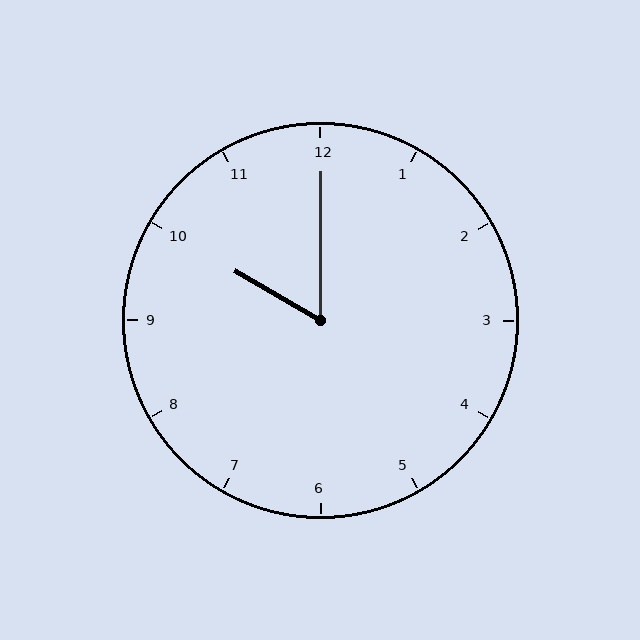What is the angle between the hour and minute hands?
Approximately 60 degrees.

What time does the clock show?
10:00.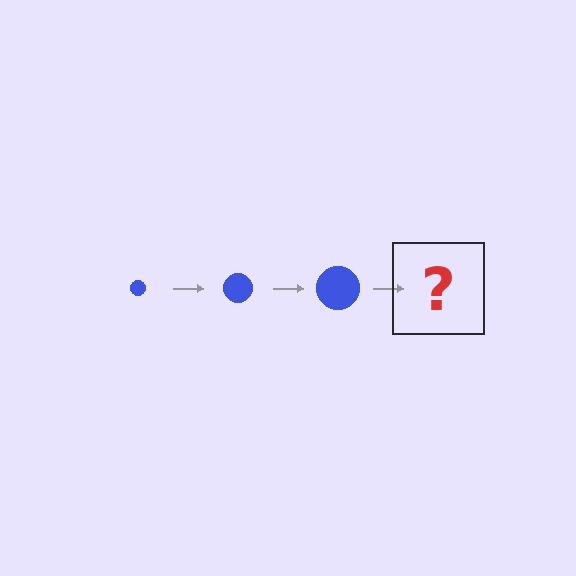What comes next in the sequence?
The next element should be a blue circle, larger than the previous one.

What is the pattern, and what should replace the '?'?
The pattern is that the circle gets progressively larger each step. The '?' should be a blue circle, larger than the previous one.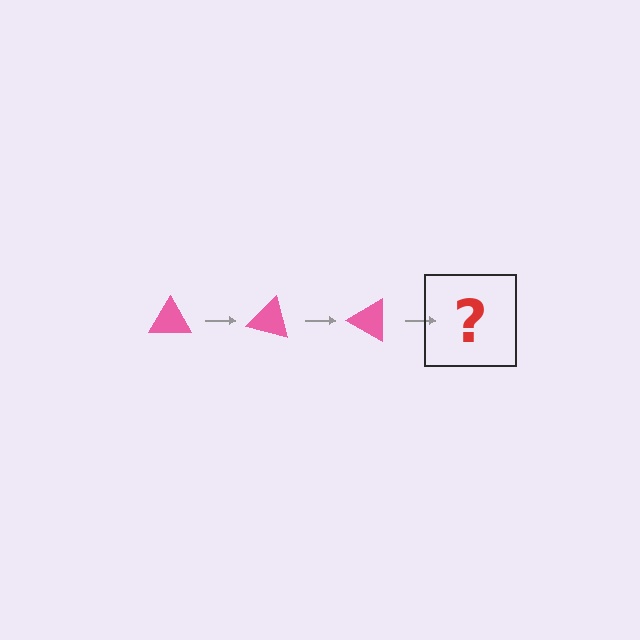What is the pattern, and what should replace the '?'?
The pattern is that the triangle rotates 15 degrees each step. The '?' should be a pink triangle rotated 45 degrees.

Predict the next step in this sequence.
The next step is a pink triangle rotated 45 degrees.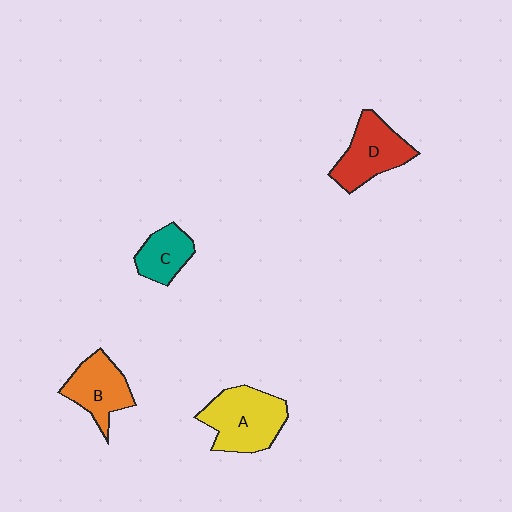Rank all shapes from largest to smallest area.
From largest to smallest: A (yellow), D (red), B (orange), C (teal).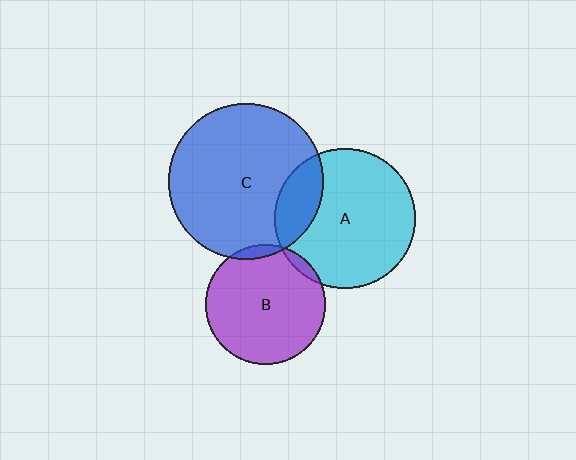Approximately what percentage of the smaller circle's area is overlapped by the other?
Approximately 5%.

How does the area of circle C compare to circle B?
Approximately 1.7 times.